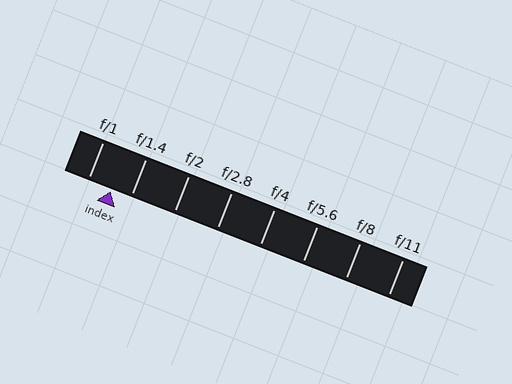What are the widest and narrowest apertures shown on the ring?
The widest aperture shown is f/1 and the narrowest is f/11.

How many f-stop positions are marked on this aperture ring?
There are 8 f-stop positions marked.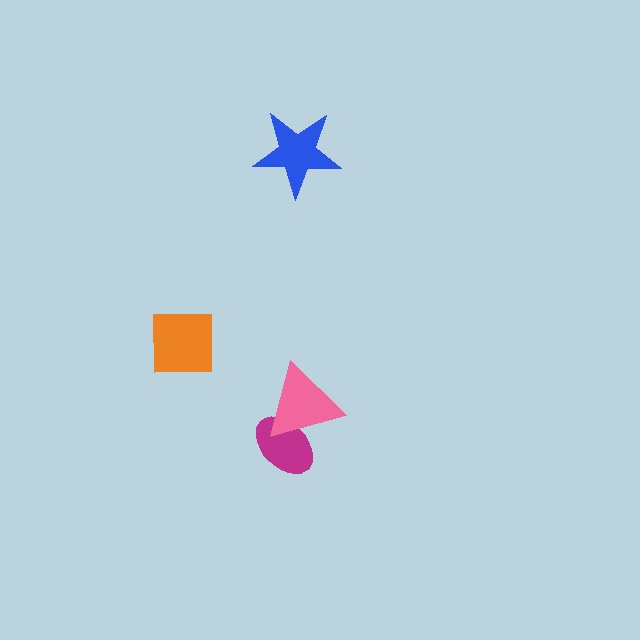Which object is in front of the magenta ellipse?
The pink triangle is in front of the magenta ellipse.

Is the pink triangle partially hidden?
No, no other shape covers it.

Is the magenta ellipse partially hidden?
Yes, it is partially covered by another shape.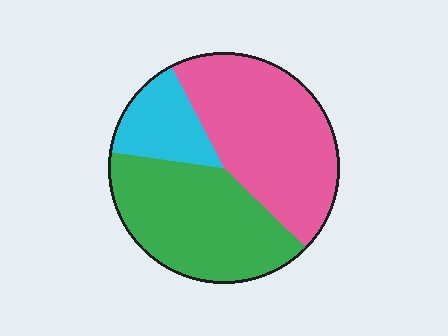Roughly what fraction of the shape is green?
Green covers around 40% of the shape.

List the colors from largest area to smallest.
From largest to smallest: pink, green, cyan.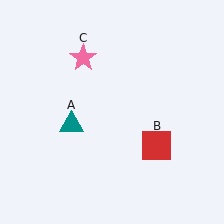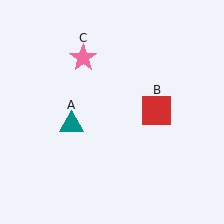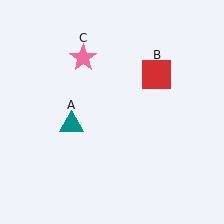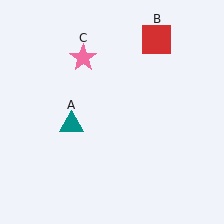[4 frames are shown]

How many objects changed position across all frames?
1 object changed position: red square (object B).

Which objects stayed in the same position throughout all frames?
Teal triangle (object A) and pink star (object C) remained stationary.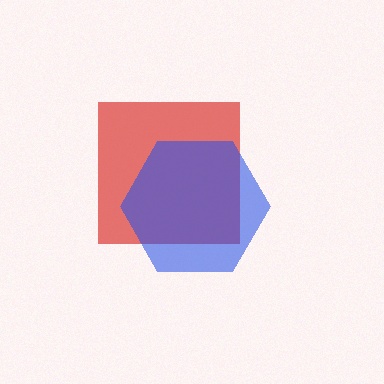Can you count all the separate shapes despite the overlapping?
Yes, there are 2 separate shapes.